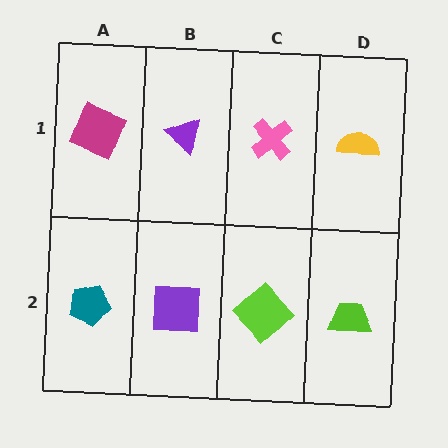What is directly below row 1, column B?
A purple square.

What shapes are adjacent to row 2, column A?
A magenta square (row 1, column A), a purple square (row 2, column B).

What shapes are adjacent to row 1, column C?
A lime diamond (row 2, column C), a purple triangle (row 1, column B), a yellow semicircle (row 1, column D).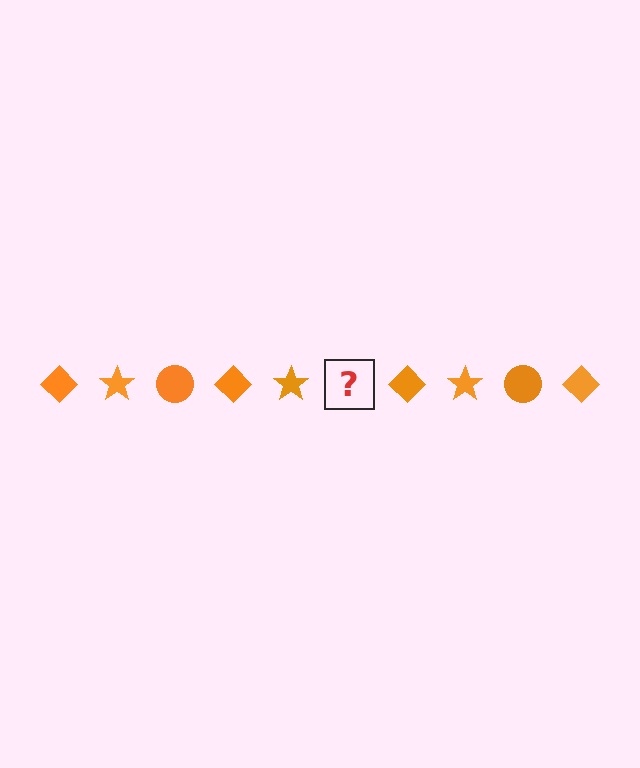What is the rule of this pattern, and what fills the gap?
The rule is that the pattern cycles through diamond, star, circle shapes in orange. The gap should be filled with an orange circle.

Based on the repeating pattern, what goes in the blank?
The blank should be an orange circle.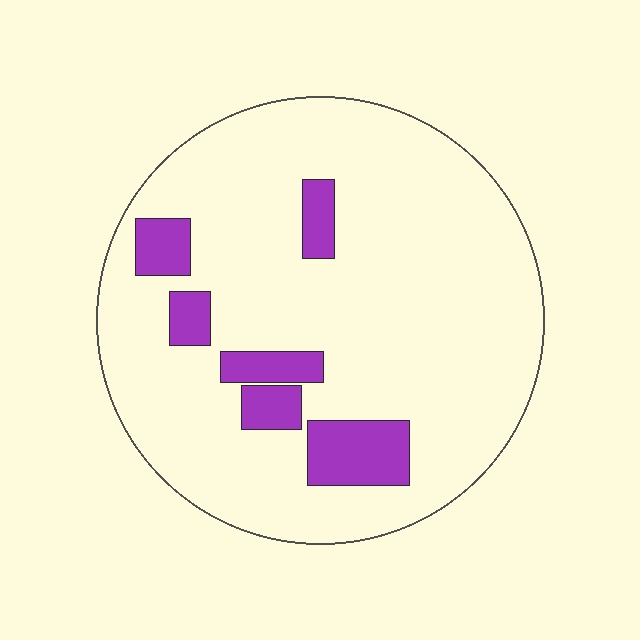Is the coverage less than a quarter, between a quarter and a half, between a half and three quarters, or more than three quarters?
Less than a quarter.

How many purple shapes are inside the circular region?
6.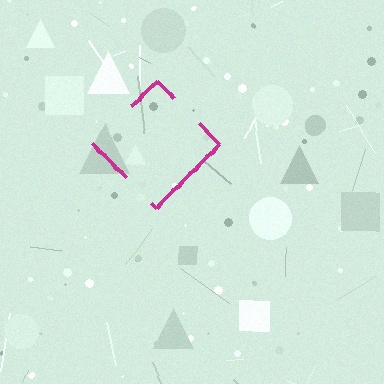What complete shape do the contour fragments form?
The contour fragments form a diamond.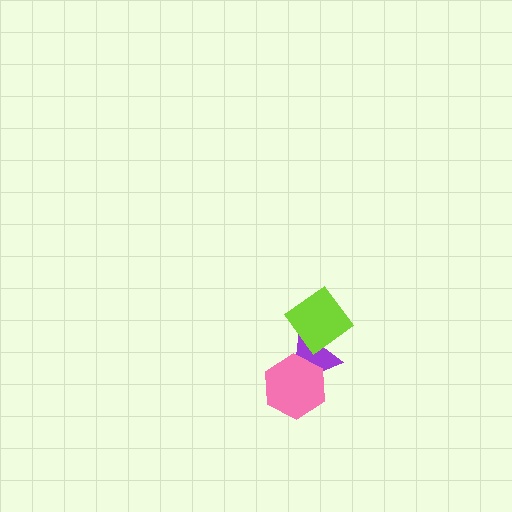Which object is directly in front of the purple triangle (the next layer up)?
The pink hexagon is directly in front of the purple triangle.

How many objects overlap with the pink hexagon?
1 object overlaps with the pink hexagon.